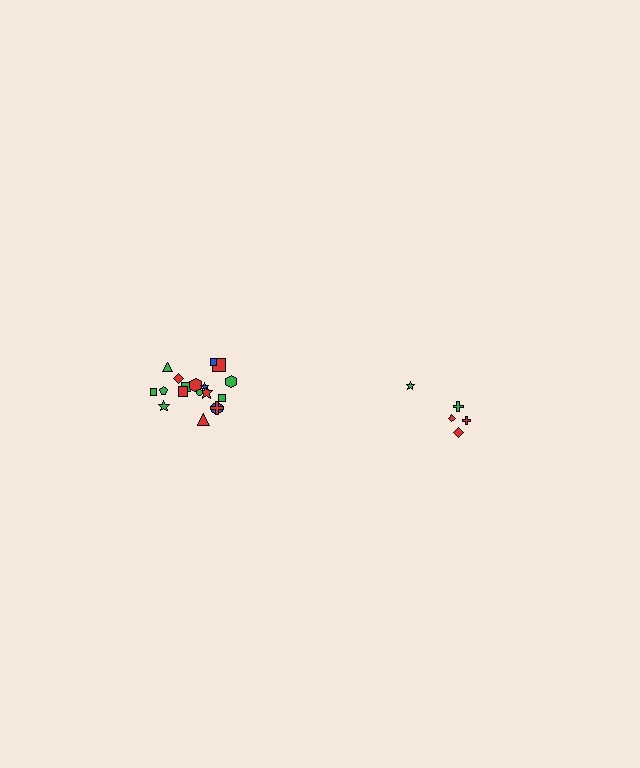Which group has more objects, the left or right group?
The left group.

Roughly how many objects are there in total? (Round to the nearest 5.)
Roughly 25 objects in total.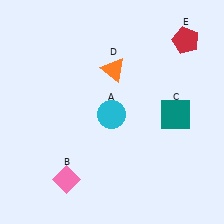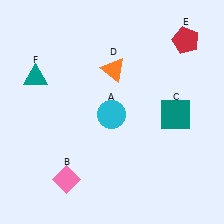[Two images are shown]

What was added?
A teal triangle (F) was added in Image 2.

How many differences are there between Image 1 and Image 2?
There is 1 difference between the two images.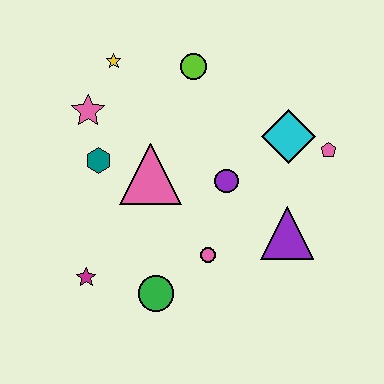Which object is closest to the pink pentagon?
The cyan diamond is closest to the pink pentagon.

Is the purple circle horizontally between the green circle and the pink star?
No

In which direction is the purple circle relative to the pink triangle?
The purple circle is to the right of the pink triangle.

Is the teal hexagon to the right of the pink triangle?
No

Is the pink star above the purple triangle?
Yes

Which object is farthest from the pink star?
The pink pentagon is farthest from the pink star.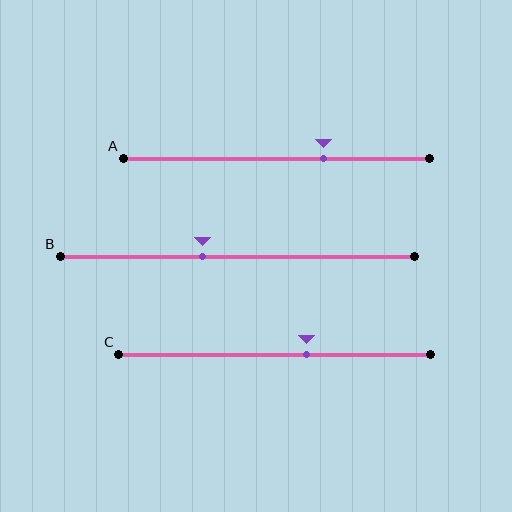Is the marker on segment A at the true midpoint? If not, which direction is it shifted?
No, the marker on segment A is shifted to the right by about 15% of the segment length.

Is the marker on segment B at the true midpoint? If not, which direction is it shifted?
No, the marker on segment B is shifted to the left by about 10% of the segment length.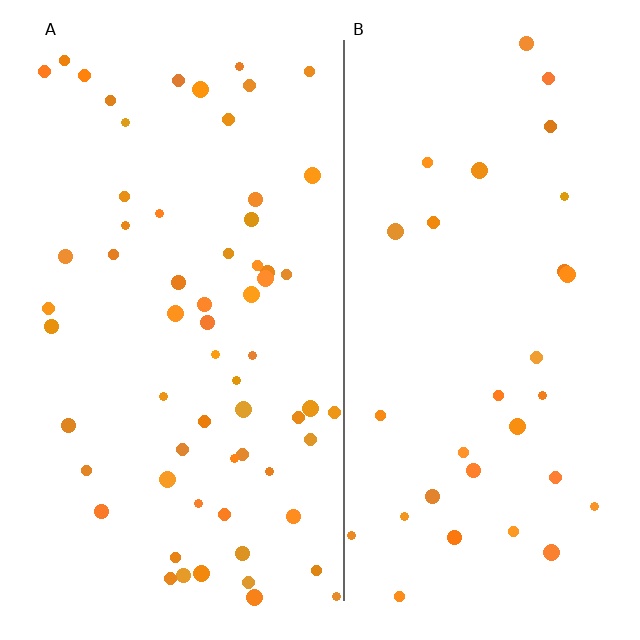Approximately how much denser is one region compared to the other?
Approximately 2.0× — region A over region B.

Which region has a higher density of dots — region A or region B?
A (the left).